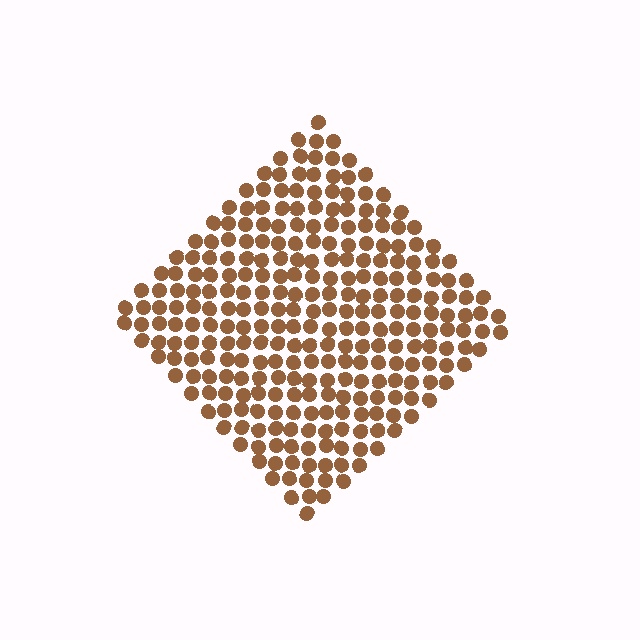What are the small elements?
The small elements are circles.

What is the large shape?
The large shape is a diamond.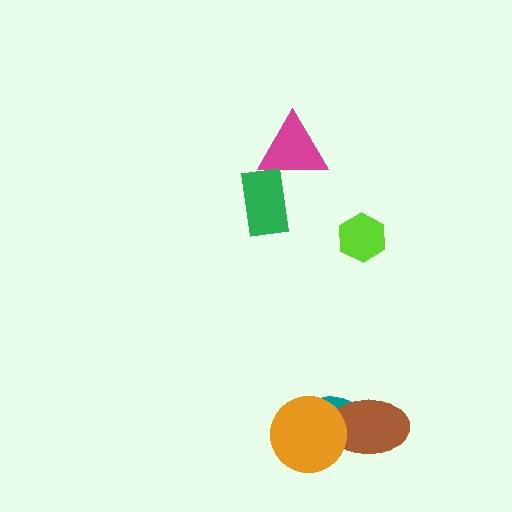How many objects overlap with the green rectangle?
1 object overlaps with the green rectangle.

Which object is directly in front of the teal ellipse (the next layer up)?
The brown ellipse is directly in front of the teal ellipse.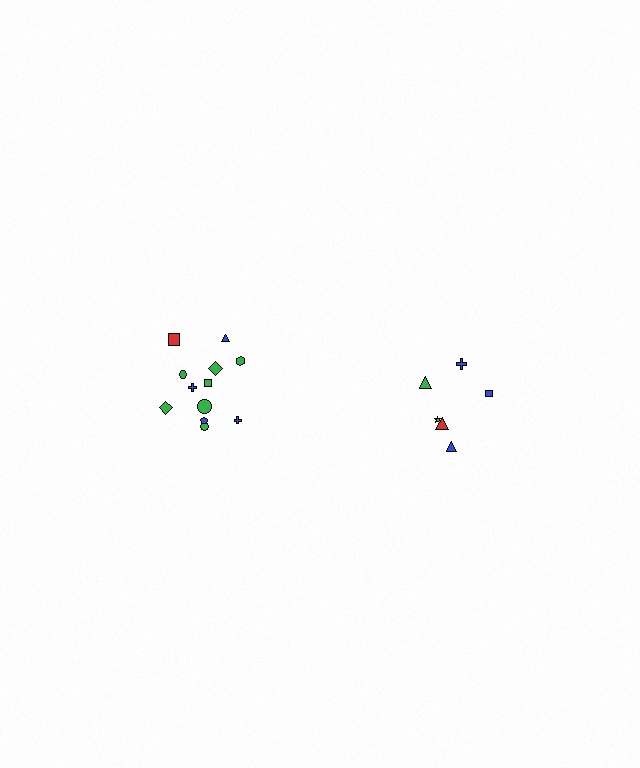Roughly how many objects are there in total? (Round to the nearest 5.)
Roughly 20 objects in total.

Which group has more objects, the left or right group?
The left group.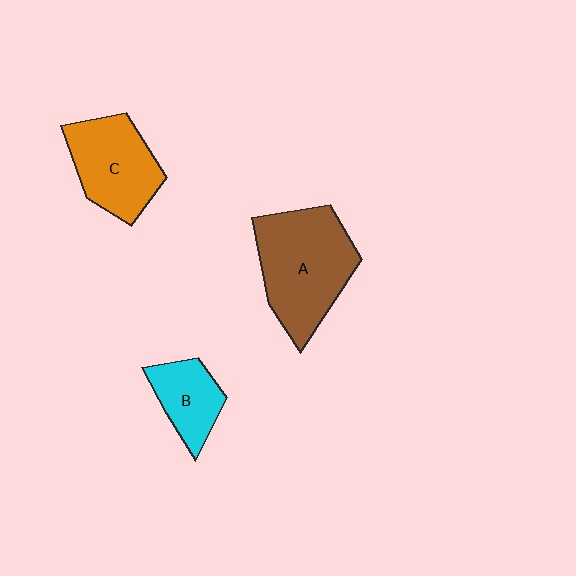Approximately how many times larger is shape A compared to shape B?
Approximately 2.2 times.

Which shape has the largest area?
Shape A (brown).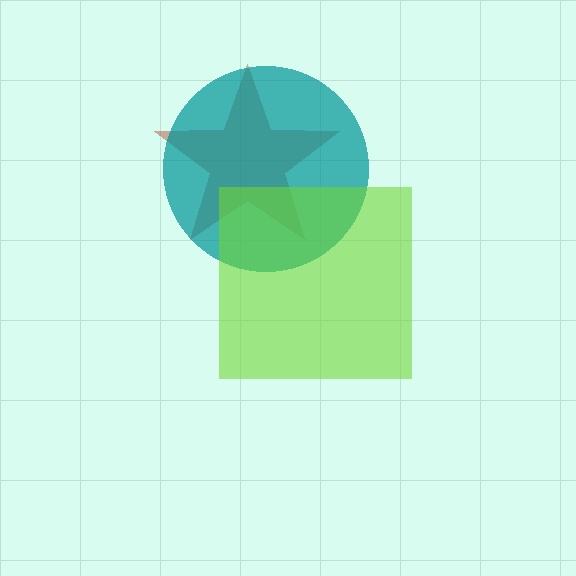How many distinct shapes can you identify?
There are 3 distinct shapes: a brown star, a teal circle, a lime square.